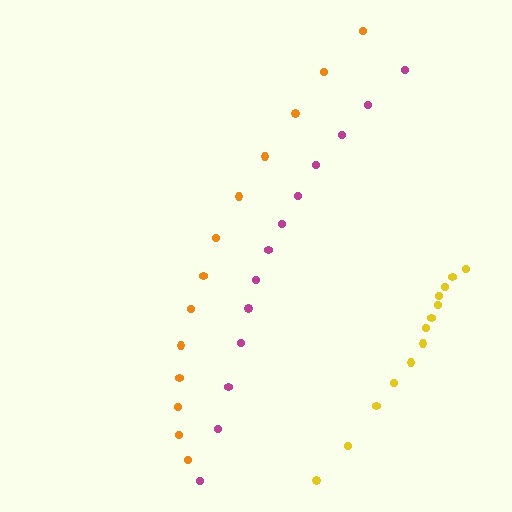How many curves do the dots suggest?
There are 3 distinct paths.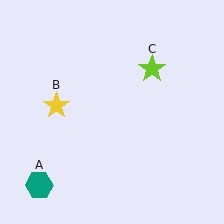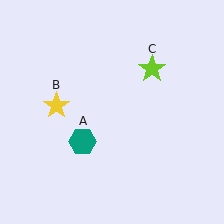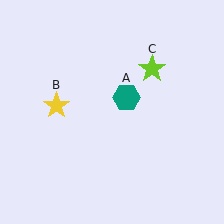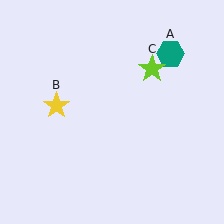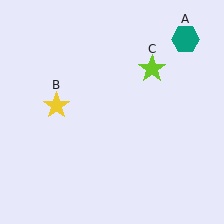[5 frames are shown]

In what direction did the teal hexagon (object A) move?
The teal hexagon (object A) moved up and to the right.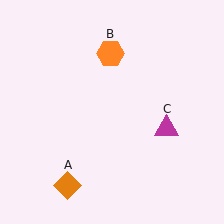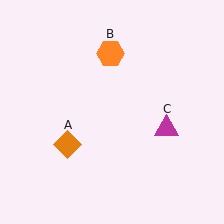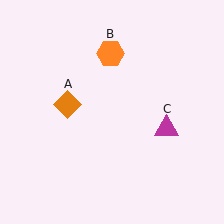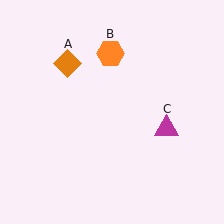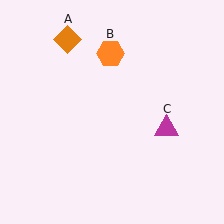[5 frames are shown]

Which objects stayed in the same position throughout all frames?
Orange hexagon (object B) and magenta triangle (object C) remained stationary.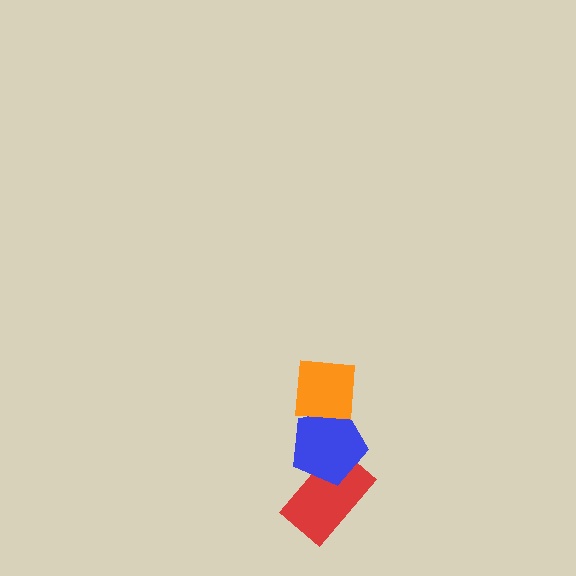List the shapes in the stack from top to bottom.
From top to bottom: the orange square, the blue pentagon, the red rectangle.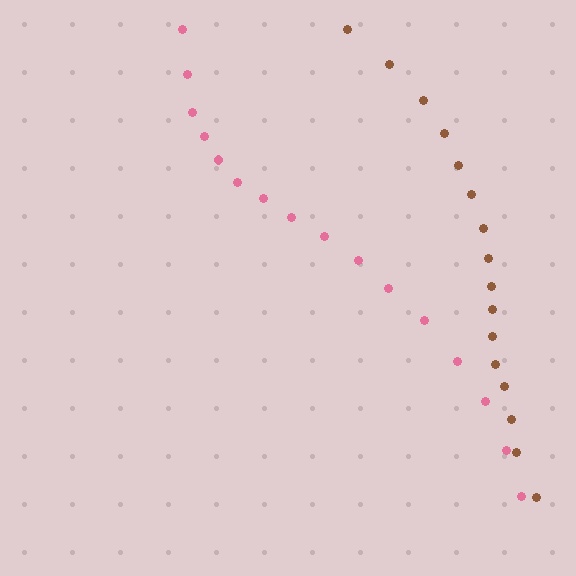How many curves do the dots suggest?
There are 2 distinct paths.